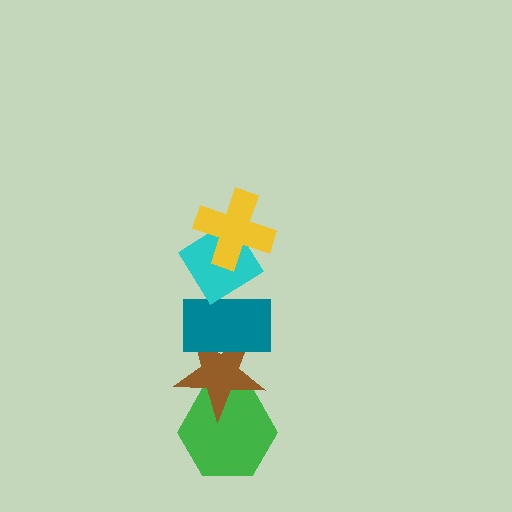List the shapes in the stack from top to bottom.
From top to bottom: the yellow cross, the cyan diamond, the teal rectangle, the brown star, the green hexagon.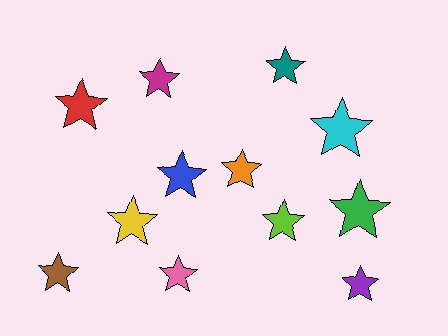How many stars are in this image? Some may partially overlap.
There are 12 stars.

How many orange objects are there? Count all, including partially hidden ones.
There is 1 orange object.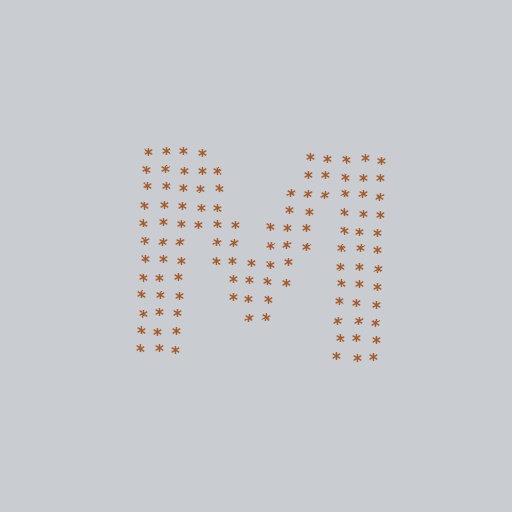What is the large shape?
The large shape is the letter M.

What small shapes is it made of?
It is made of small asterisks.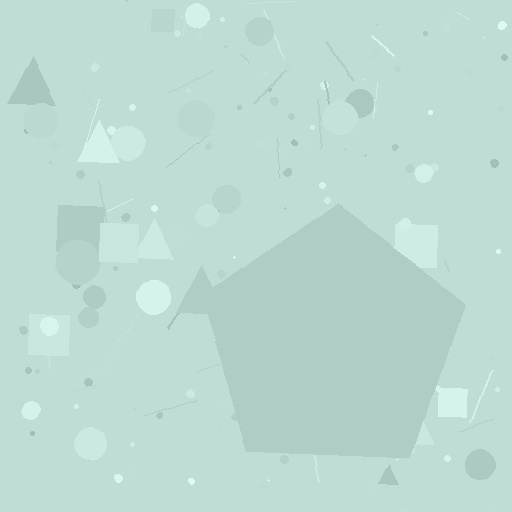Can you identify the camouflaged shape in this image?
The camouflaged shape is a pentagon.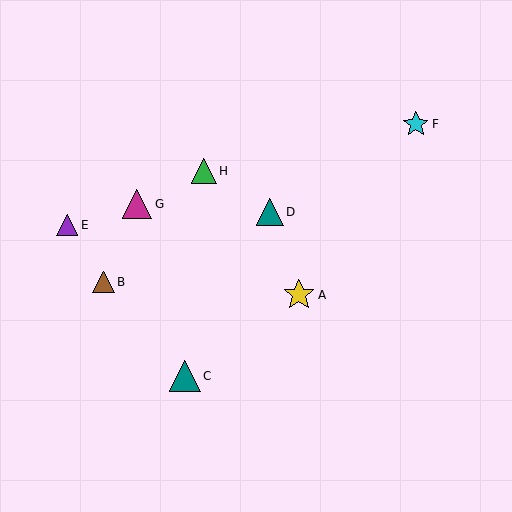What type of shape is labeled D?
Shape D is a teal triangle.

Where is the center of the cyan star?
The center of the cyan star is at (416, 124).